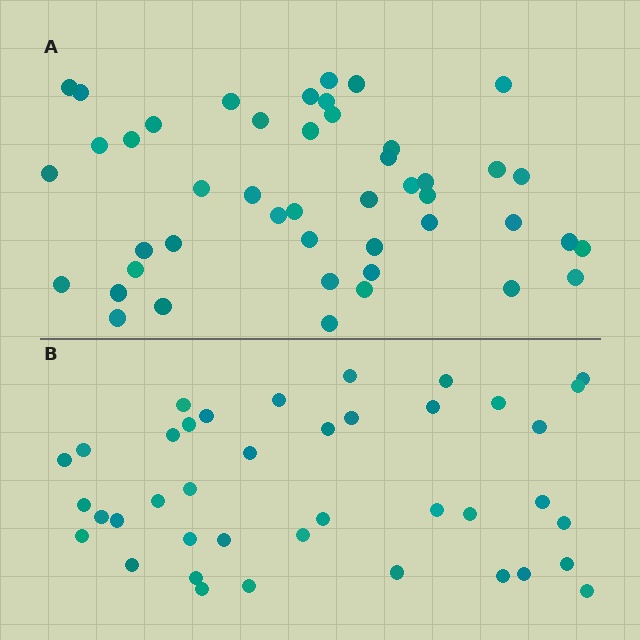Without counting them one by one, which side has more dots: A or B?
Region A (the top region) has more dots.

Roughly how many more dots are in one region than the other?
Region A has about 6 more dots than region B.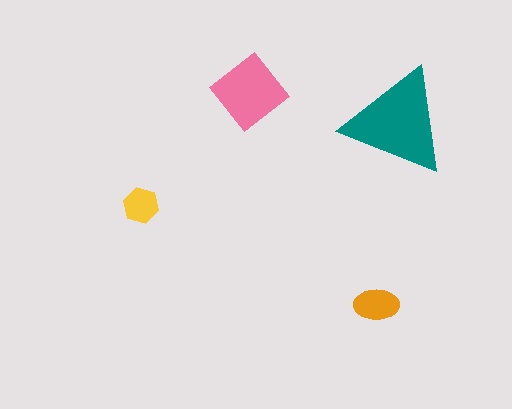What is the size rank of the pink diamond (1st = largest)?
2nd.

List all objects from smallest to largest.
The yellow hexagon, the orange ellipse, the pink diamond, the teal triangle.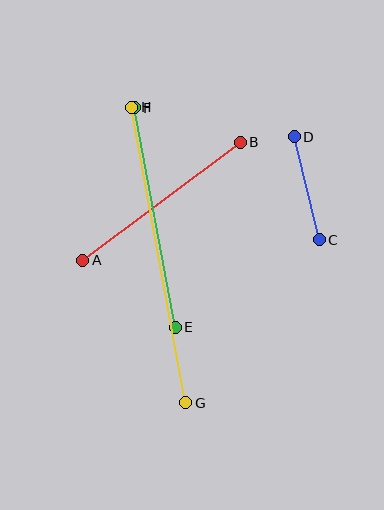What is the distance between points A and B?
The distance is approximately 197 pixels.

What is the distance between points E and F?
The distance is approximately 223 pixels.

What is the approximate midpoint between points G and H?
The midpoint is at approximately (159, 255) pixels.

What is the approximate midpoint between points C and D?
The midpoint is at approximately (307, 188) pixels.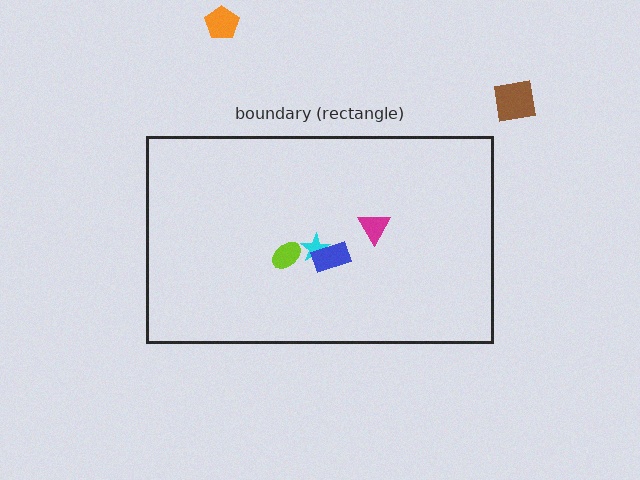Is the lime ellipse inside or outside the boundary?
Inside.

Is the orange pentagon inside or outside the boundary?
Outside.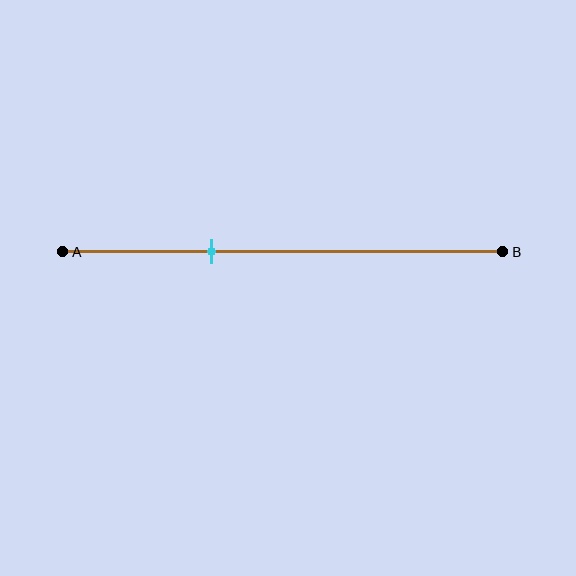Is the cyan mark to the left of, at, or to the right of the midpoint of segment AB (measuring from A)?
The cyan mark is to the left of the midpoint of segment AB.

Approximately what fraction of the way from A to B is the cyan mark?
The cyan mark is approximately 35% of the way from A to B.